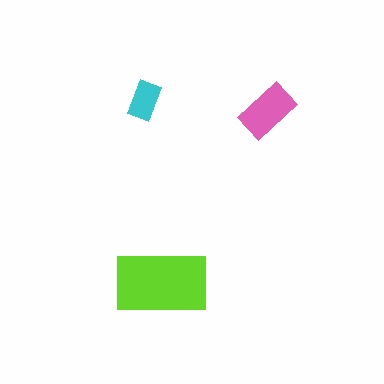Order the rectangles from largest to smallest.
the lime one, the pink one, the cyan one.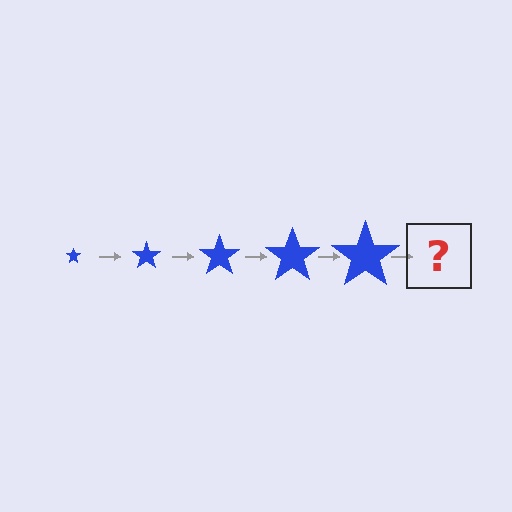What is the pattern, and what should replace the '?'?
The pattern is that the star gets progressively larger each step. The '?' should be a blue star, larger than the previous one.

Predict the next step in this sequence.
The next step is a blue star, larger than the previous one.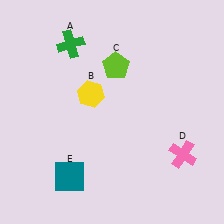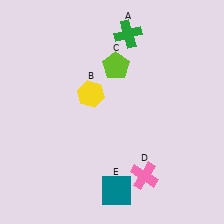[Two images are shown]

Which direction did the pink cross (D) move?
The pink cross (D) moved left.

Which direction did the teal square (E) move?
The teal square (E) moved right.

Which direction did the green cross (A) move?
The green cross (A) moved right.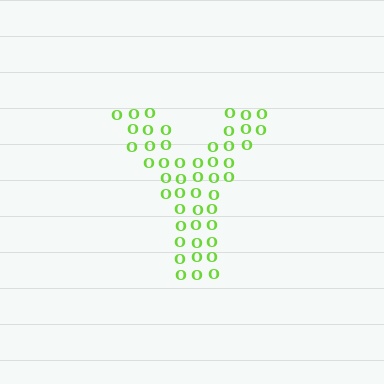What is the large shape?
The large shape is the letter Y.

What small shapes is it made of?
It is made of small letter O's.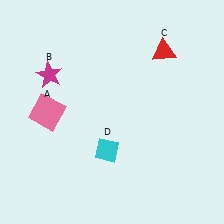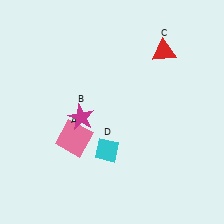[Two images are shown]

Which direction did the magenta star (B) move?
The magenta star (B) moved down.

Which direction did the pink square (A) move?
The pink square (A) moved right.